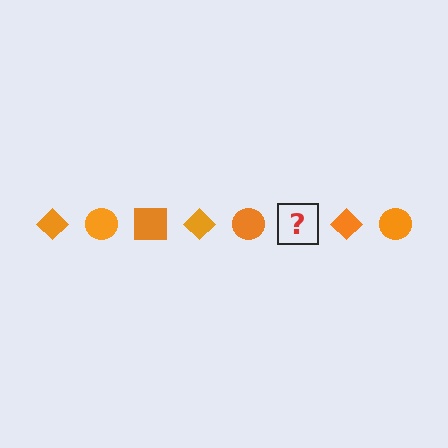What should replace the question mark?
The question mark should be replaced with an orange square.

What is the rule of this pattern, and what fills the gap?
The rule is that the pattern cycles through diamond, circle, square shapes in orange. The gap should be filled with an orange square.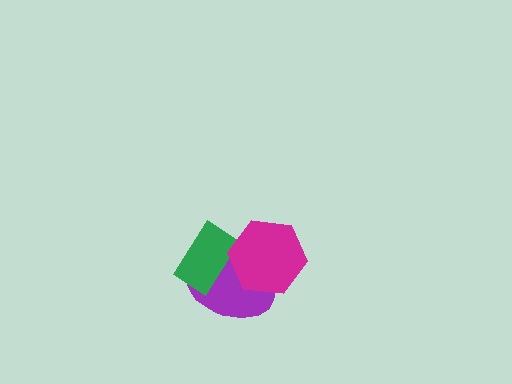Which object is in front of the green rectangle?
The magenta hexagon is in front of the green rectangle.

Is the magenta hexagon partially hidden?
No, no other shape covers it.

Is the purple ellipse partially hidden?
Yes, it is partially covered by another shape.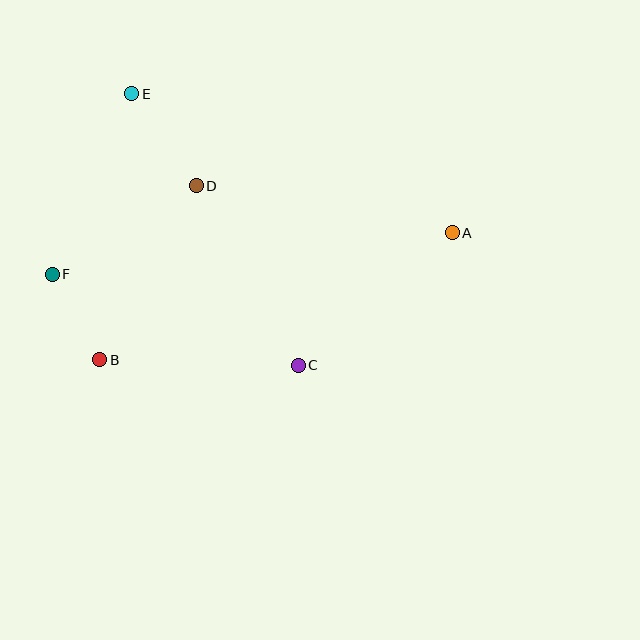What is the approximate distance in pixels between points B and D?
The distance between B and D is approximately 199 pixels.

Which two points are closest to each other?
Points B and F are closest to each other.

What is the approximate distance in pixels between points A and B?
The distance between A and B is approximately 375 pixels.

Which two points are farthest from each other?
Points A and F are farthest from each other.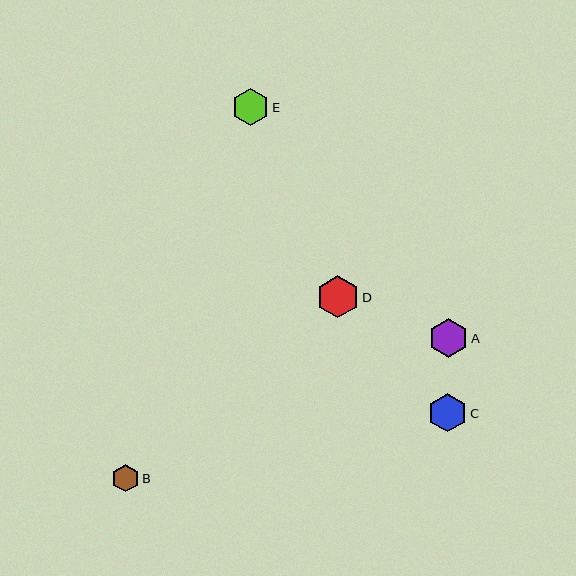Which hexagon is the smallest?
Hexagon B is the smallest with a size of approximately 27 pixels.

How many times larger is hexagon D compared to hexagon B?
Hexagon D is approximately 1.5 times the size of hexagon B.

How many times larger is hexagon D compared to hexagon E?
Hexagon D is approximately 1.1 times the size of hexagon E.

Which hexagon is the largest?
Hexagon D is the largest with a size of approximately 42 pixels.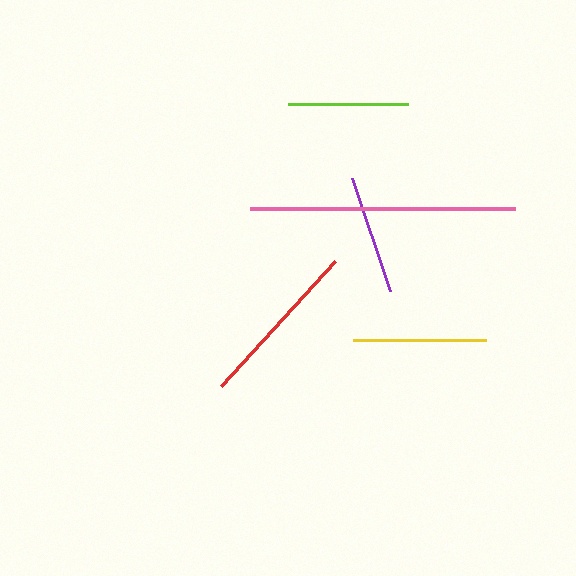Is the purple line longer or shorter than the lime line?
The lime line is longer than the purple line.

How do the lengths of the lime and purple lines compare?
The lime and purple lines are approximately the same length.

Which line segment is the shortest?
The purple line is the shortest at approximately 119 pixels.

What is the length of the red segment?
The red segment is approximately 170 pixels long.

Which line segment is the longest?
The pink line is the longest at approximately 266 pixels.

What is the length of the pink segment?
The pink segment is approximately 266 pixels long.